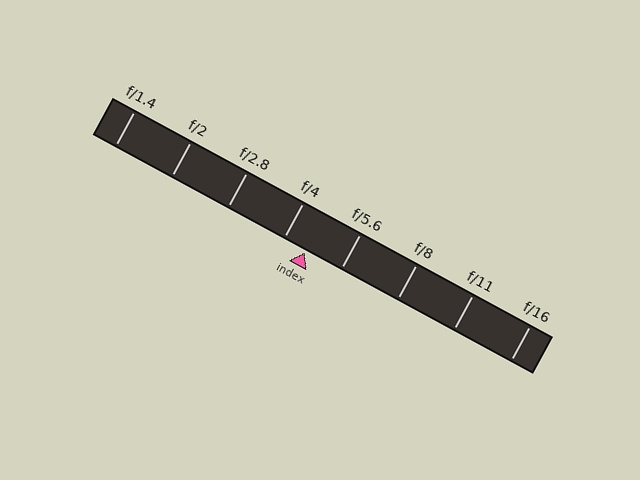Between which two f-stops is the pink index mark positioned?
The index mark is between f/4 and f/5.6.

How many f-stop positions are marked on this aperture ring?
There are 8 f-stop positions marked.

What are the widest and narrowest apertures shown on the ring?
The widest aperture shown is f/1.4 and the narrowest is f/16.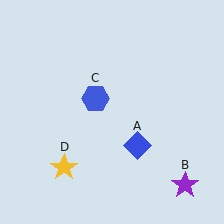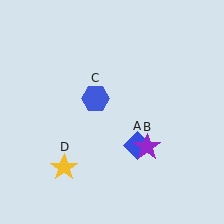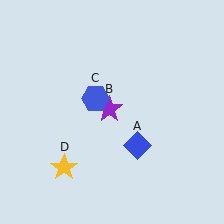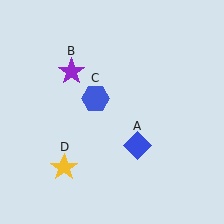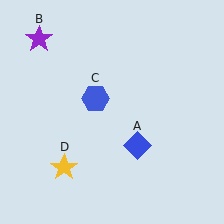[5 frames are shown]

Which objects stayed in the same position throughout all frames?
Blue diamond (object A) and blue hexagon (object C) and yellow star (object D) remained stationary.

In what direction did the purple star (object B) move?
The purple star (object B) moved up and to the left.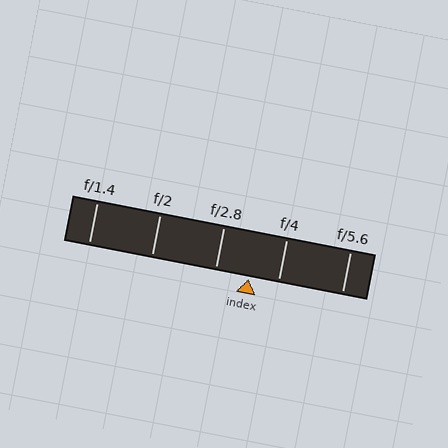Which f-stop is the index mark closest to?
The index mark is closest to f/4.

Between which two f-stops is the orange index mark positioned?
The index mark is between f/2.8 and f/4.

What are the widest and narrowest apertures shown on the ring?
The widest aperture shown is f/1.4 and the narrowest is f/5.6.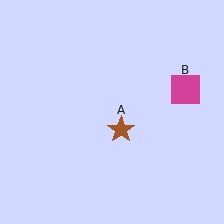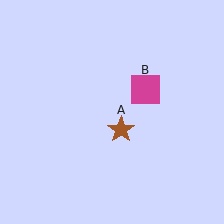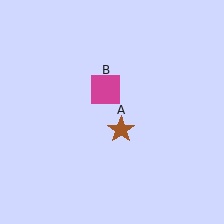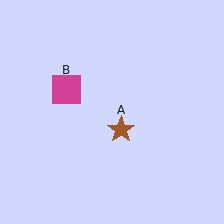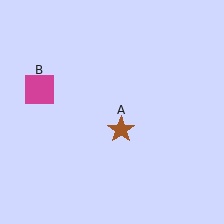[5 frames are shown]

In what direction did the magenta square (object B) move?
The magenta square (object B) moved left.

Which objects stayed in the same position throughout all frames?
Brown star (object A) remained stationary.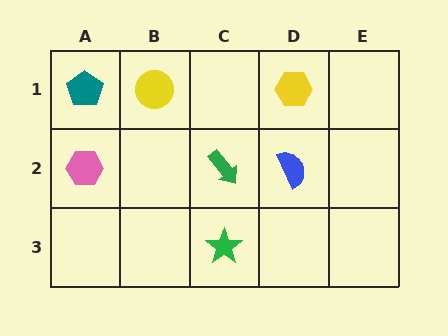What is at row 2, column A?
A pink hexagon.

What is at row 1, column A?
A teal pentagon.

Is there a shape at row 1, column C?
No, that cell is empty.